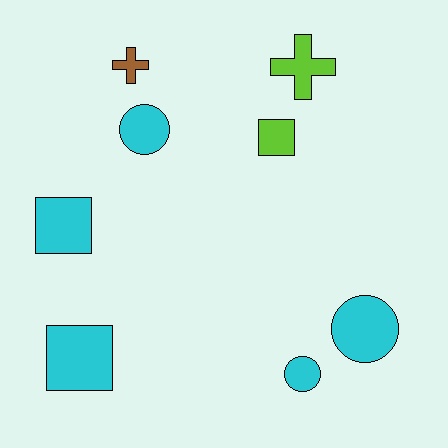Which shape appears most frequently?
Circle, with 3 objects.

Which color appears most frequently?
Cyan, with 5 objects.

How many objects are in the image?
There are 8 objects.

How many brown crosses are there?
There is 1 brown cross.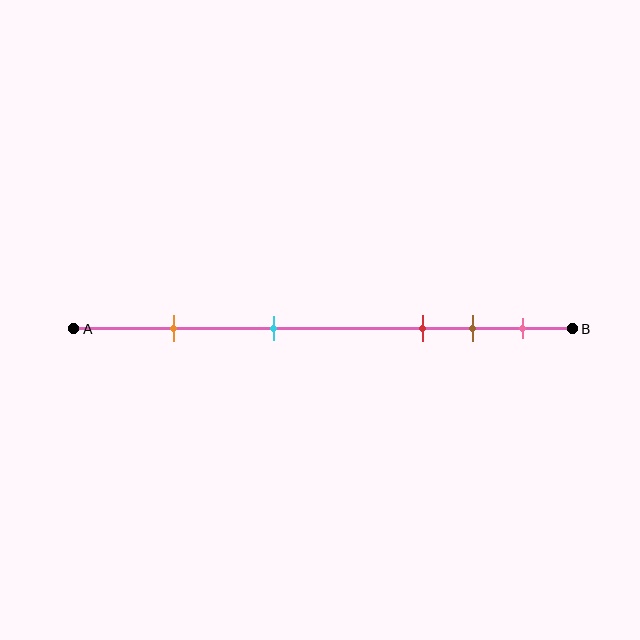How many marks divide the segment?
There are 5 marks dividing the segment.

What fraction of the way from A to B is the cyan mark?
The cyan mark is approximately 40% (0.4) of the way from A to B.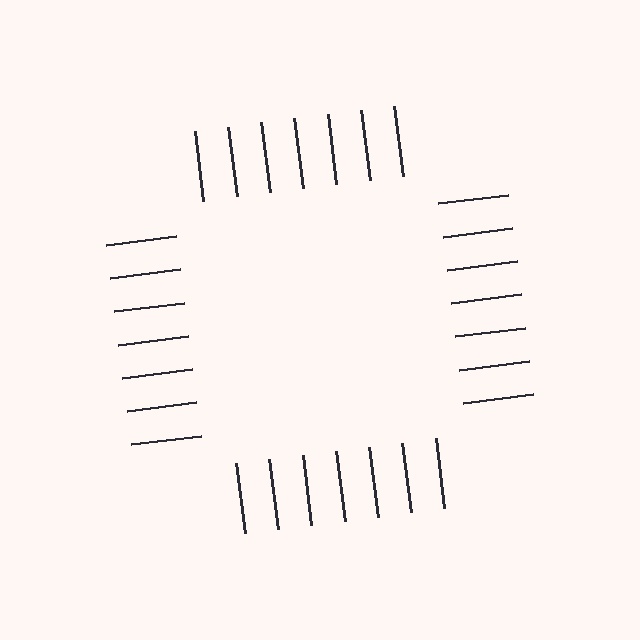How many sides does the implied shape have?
4 sides — the line-ends trace a square.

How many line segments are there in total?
28 — 7 along each of the 4 edges.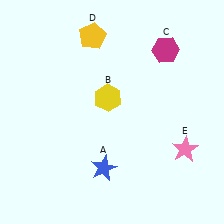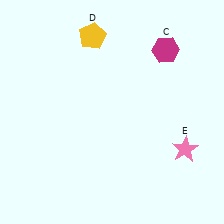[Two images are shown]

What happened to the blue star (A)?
The blue star (A) was removed in Image 2. It was in the bottom-left area of Image 1.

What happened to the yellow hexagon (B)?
The yellow hexagon (B) was removed in Image 2. It was in the top-left area of Image 1.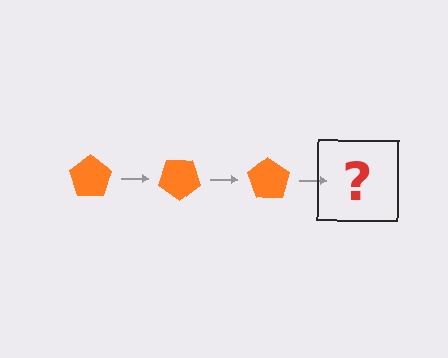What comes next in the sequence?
The next element should be an orange pentagon rotated 105 degrees.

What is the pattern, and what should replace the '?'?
The pattern is that the pentagon rotates 35 degrees each step. The '?' should be an orange pentagon rotated 105 degrees.